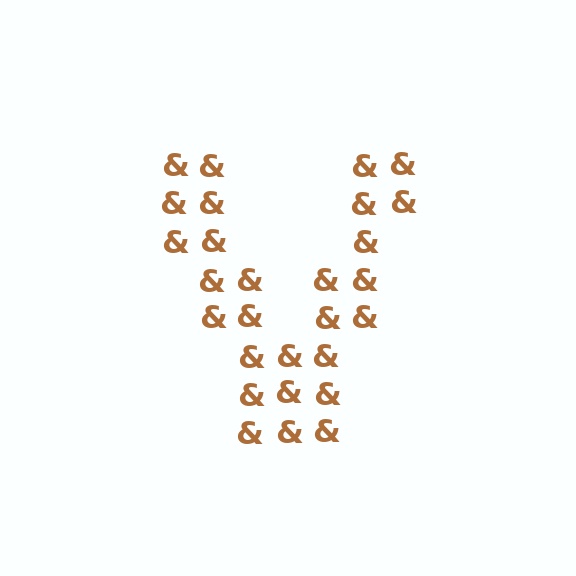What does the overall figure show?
The overall figure shows the letter V.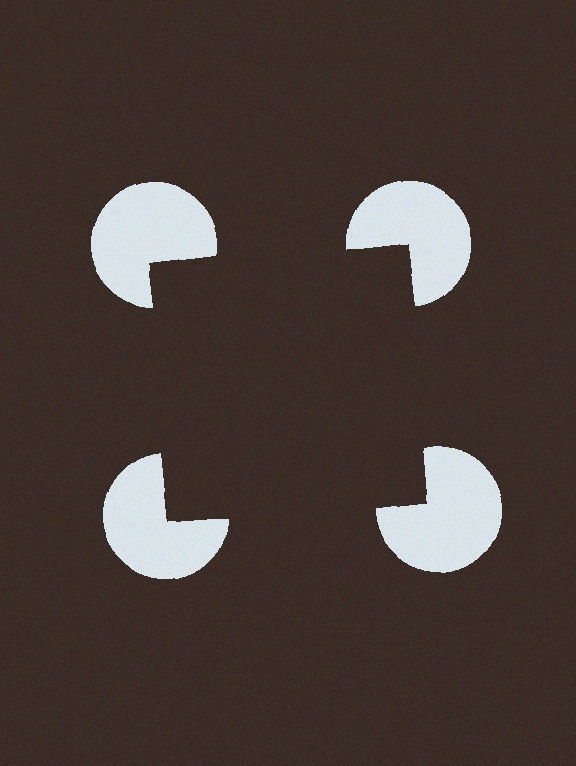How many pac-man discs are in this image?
There are 4 — one at each vertex of the illusory square.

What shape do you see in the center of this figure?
An illusory square — its edges are inferred from the aligned wedge cuts in the pac-man discs, not physically drawn.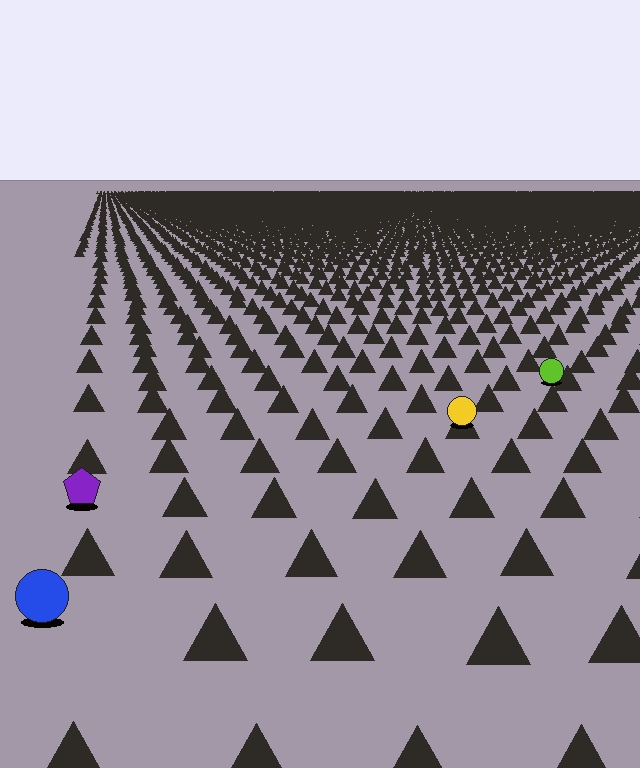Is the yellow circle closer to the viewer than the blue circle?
No. The blue circle is closer — you can tell from the texture gradient: the ground texture is coarser near it.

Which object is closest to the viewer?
The blue circle is closest. The texture marks near it are larger and more spread out.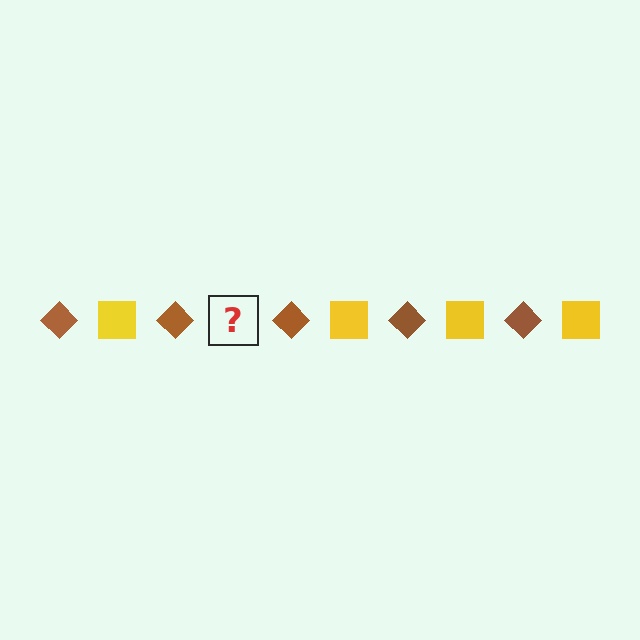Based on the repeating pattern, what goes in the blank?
The blank should be a yellow square.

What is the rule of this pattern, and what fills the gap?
The rule is that the pattern alternates between brown diamond and yellow square. The gap should be filled with a yellow square.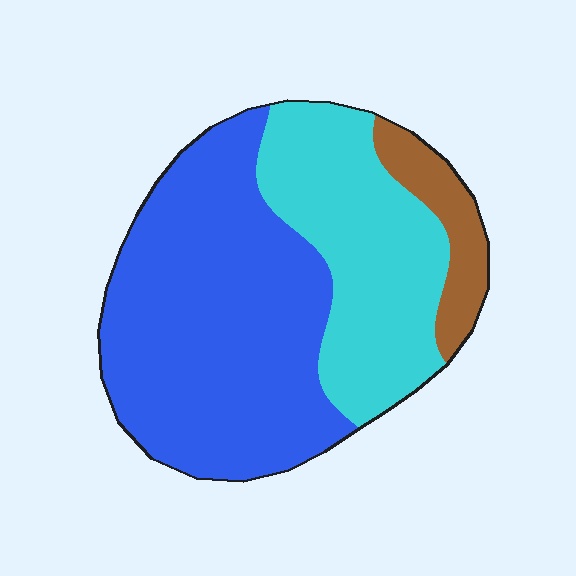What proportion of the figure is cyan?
Cyan covers 34% of the figure.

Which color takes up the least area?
Brown, at roughly 10%.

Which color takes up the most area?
Blue, at roughly 55%.